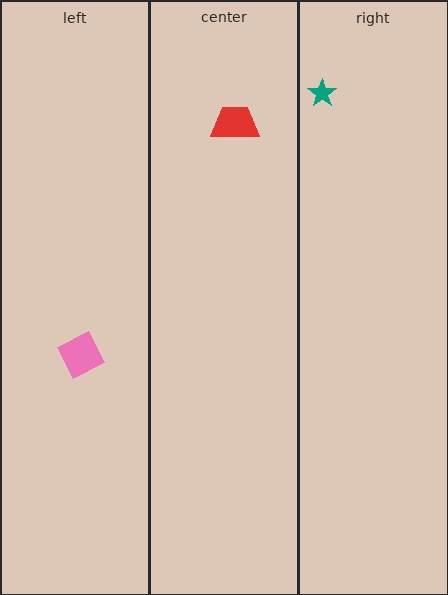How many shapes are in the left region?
1.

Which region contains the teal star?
The right region.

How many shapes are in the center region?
1.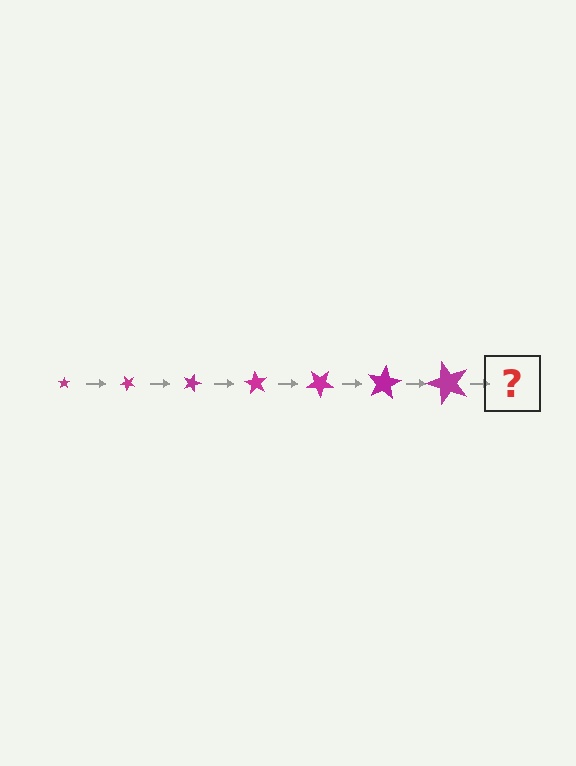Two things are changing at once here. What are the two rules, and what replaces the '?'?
The two rules are that the star grows larger each step and it rotates 45 degrees each step. The '?' should be a star, larger than the previous one and rotated 315 degrees from the start.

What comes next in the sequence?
The next element should be a star, larger than the previous one and rotated 315 degrees from the start.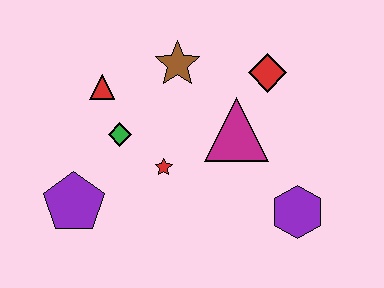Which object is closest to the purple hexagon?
The magenta triangle is closest to the purple hexagon.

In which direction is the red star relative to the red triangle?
The red star is below the red triangle.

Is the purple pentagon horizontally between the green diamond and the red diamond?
No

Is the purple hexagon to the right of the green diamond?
Yes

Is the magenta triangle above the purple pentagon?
Yes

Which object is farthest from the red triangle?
The purple hexagon is farthest from the red triangle.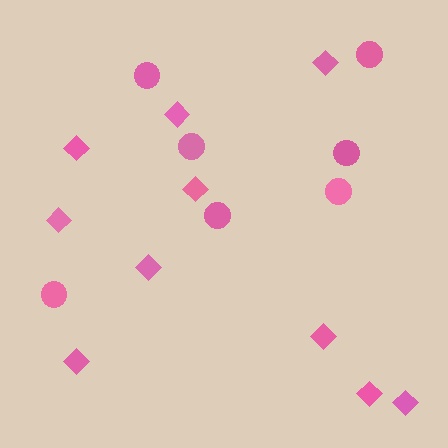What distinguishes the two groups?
There are 2 groups: one group of diamonds (10) and one group of circles (7).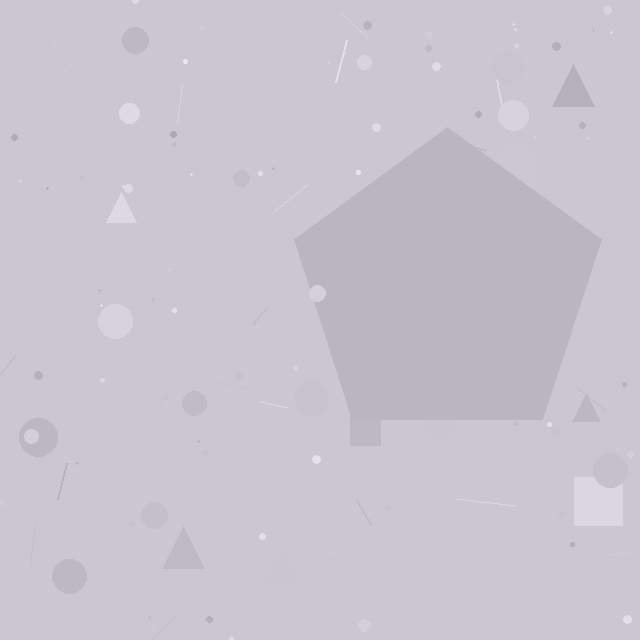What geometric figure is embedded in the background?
A pentagon is embedded in the background.